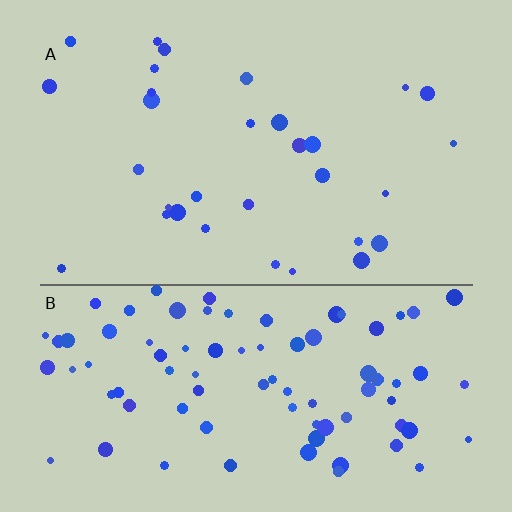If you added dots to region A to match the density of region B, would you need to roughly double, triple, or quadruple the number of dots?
Approximately triple.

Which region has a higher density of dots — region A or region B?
B (the bottom).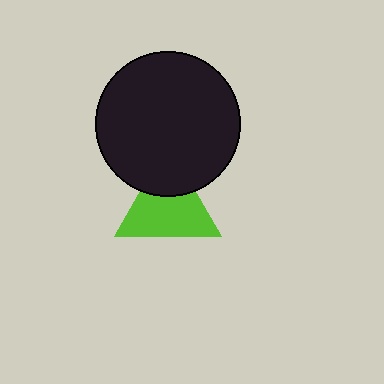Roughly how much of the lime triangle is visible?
Most of it is visible (roughly 69%).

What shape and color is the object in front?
The object in front is a black circle.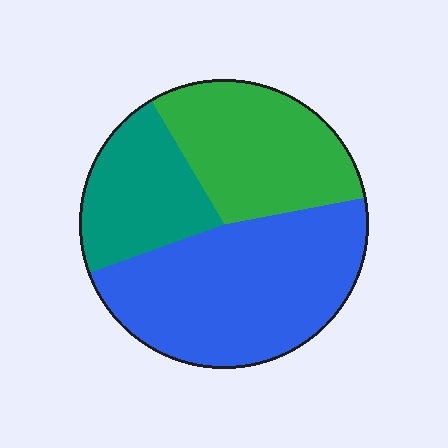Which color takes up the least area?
Teal, at roughly 20%.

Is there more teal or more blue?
Blue.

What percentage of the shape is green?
Green takes up between a quarter and a half of the shape.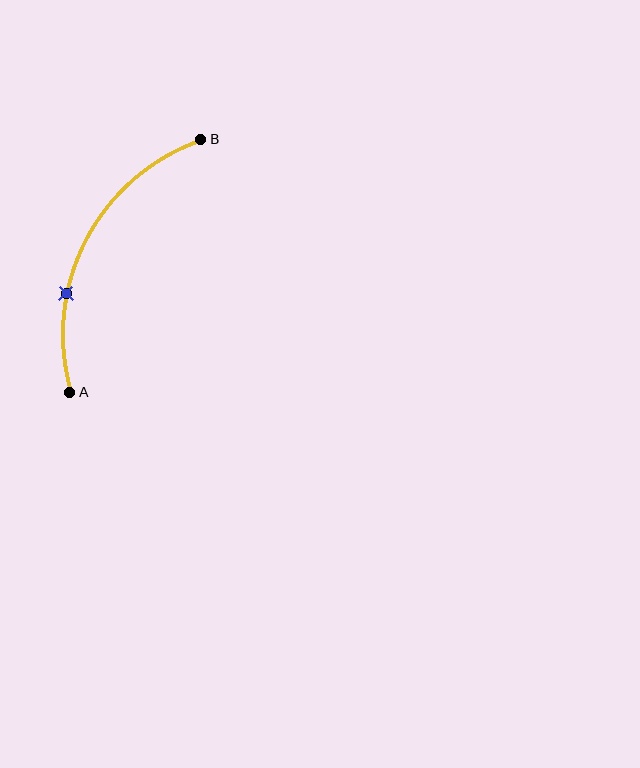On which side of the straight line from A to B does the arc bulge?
The arc bulges to the left of the straight line connecting A and B.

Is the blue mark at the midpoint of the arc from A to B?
No. The blue mark lies on the arc but is closer to endpoint A. The arc midpoint would be at the point on the curve equidistant along the arc from both A and B.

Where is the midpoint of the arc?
The arc midpoint is the point on the curve farthest from the straight line joining A and B. It sits to the left of that line.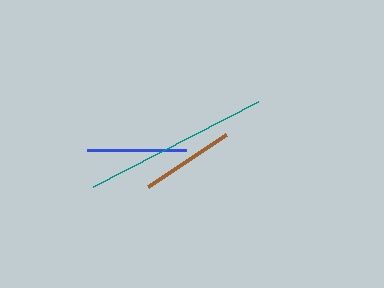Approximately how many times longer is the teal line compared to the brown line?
The teal line is approximately 2.0 times the length of the brown line.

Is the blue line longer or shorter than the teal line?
The teal line is longer than the blue line.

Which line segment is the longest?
The teal line is the longest at approximately 185 pixels.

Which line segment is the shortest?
The brown line is the shortest at approximately 94 pixels.